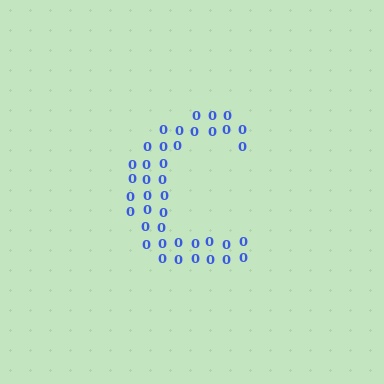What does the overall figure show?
The overall figure shows the letter C.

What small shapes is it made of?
It is made of small digit 0's.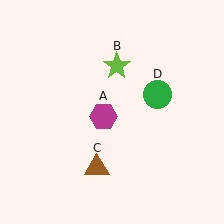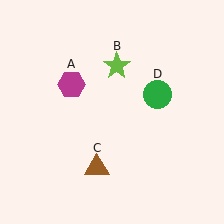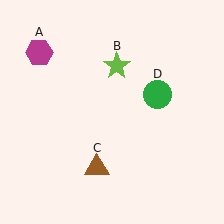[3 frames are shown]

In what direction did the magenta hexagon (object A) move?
The magenta hexagon (object A) moved up and to the left.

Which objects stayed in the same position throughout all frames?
Lime star (object B) and brown triangle (object C) and green circle (object D) remained stationary.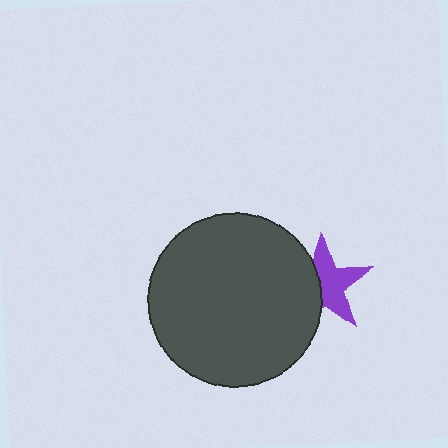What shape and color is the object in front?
The object in front is a dark gray circle.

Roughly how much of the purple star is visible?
About half of it is visible (roughly 59%).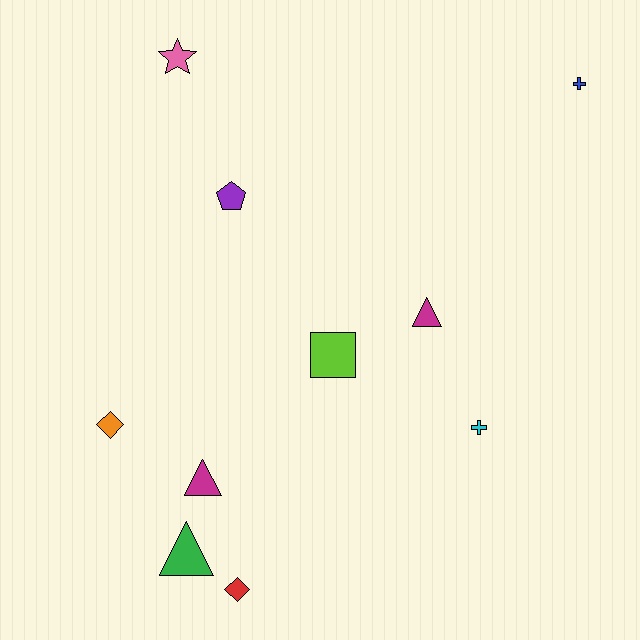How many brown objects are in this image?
There are no brown objects.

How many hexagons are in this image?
There are no hexagons.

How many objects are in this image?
There are 10 objects.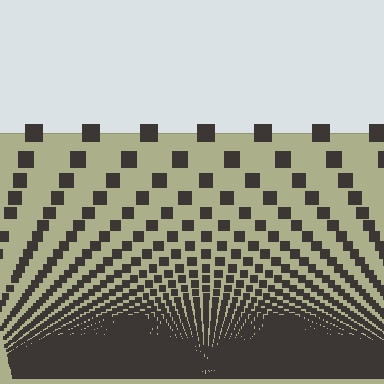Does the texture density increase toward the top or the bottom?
Density increases toward the bottom.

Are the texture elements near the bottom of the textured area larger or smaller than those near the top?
Smaller. The gradient is inverted — elements near the bottom are smaller and denser.